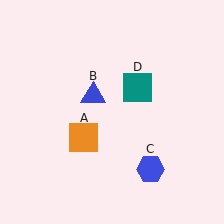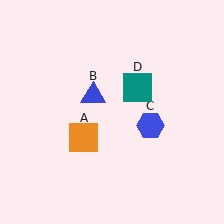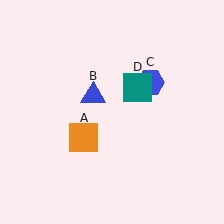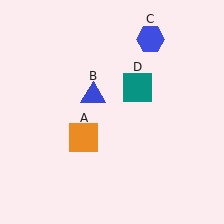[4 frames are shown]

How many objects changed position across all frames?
1 object changed position: blue hexagon (object C).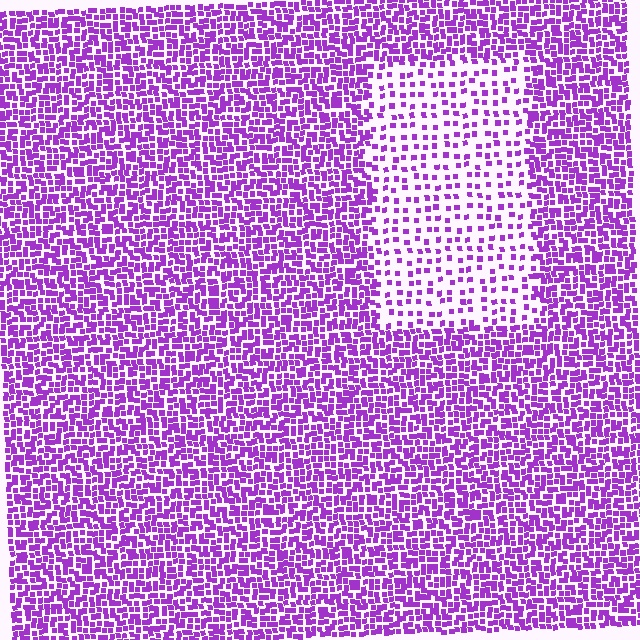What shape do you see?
I see a rectangle.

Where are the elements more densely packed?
The elements are more densely packed outside the rectangle boundary.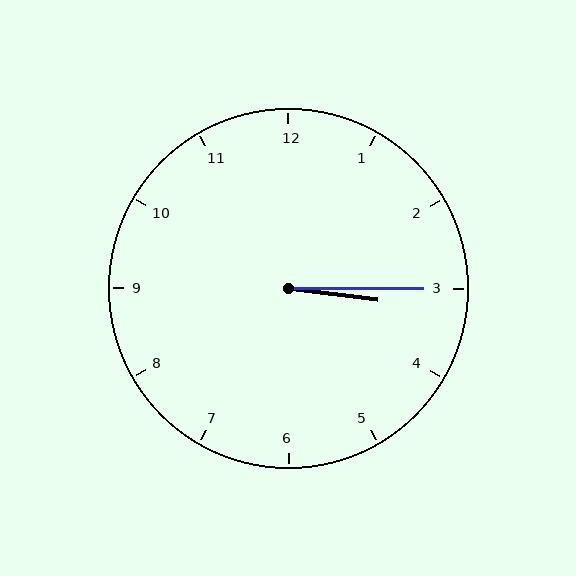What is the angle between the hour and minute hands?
Approximately 8 degrees.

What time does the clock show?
3:15.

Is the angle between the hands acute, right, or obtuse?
It is acute.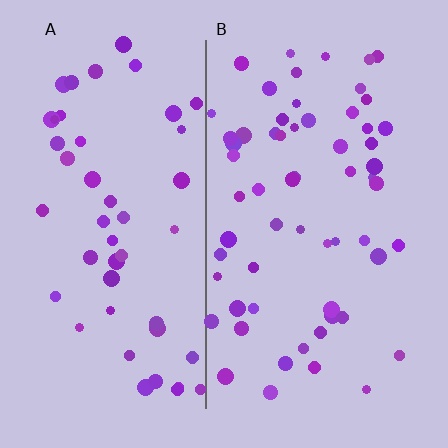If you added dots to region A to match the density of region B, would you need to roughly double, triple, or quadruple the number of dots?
Approximately double.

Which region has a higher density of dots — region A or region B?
B (the right).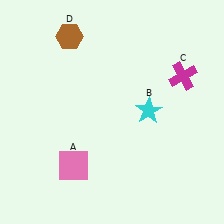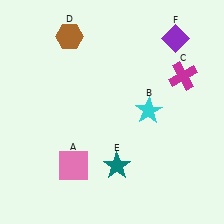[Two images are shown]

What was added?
A teal star (E), a purple diamond (F) were added in Image 2.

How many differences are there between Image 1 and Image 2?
There are 2 differences between the two images.